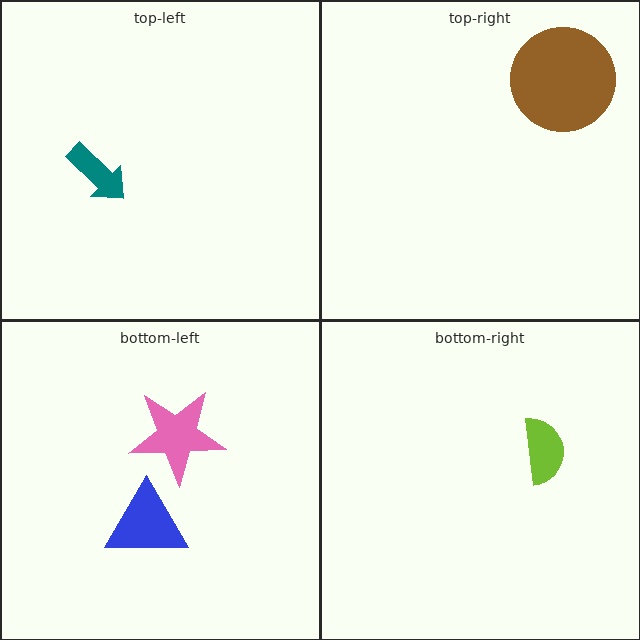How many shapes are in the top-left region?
1.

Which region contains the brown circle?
The top-right region.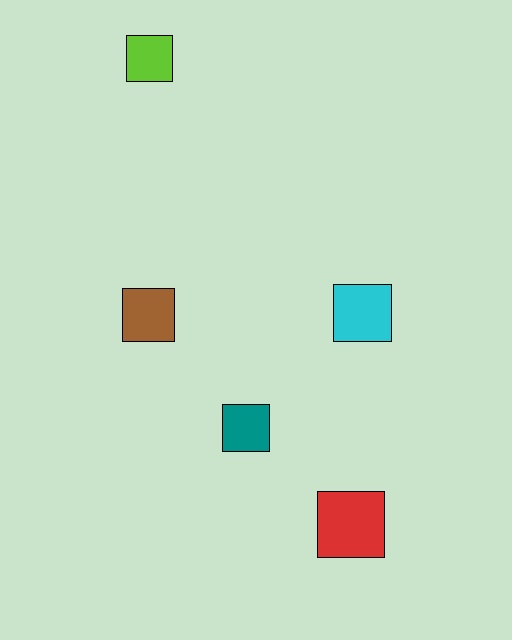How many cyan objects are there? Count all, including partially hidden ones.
There is 1 cyan object.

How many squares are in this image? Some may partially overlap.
There are 5 squares.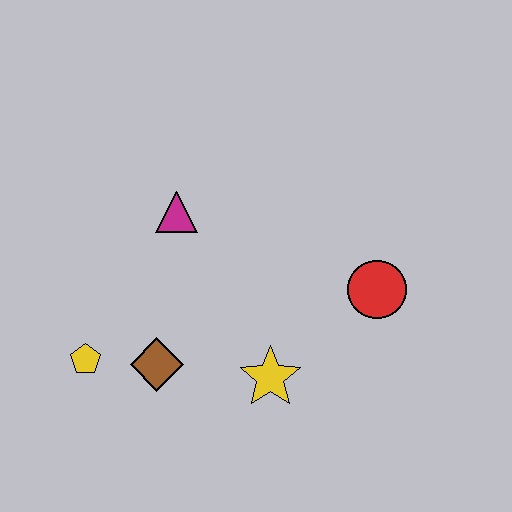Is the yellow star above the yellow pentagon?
No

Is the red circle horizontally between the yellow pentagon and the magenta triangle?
No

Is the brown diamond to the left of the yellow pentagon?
No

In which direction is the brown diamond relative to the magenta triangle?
The brown diamond is below the magenta triangle.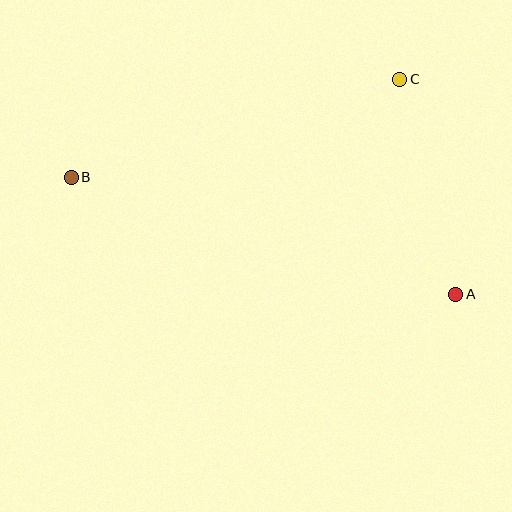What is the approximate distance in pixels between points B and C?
The distance between B and C is approximately 343 pixels.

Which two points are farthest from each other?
Points A and B are farthest from each other.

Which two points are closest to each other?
Points A and C are closest to each other.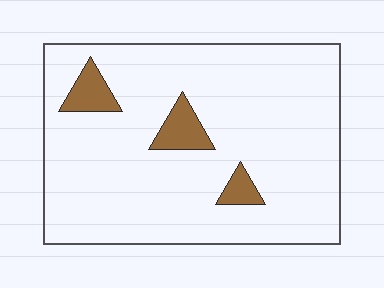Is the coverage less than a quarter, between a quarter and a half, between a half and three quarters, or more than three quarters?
Less than a quarter.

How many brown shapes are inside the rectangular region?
3.